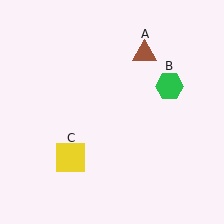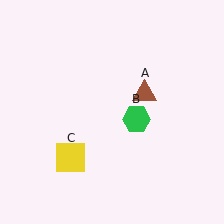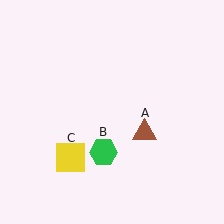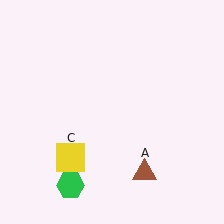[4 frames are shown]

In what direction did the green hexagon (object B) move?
The green hexagon (object B) moved down and to the left.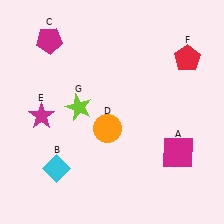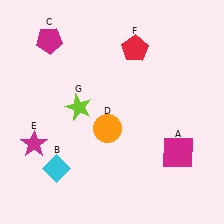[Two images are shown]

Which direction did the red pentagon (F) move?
The red pentagon (F) moved left.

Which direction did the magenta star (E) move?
The magenta star (E) moved down.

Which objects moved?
The objects that moved are: the magenta star (E), the red pentagon (F).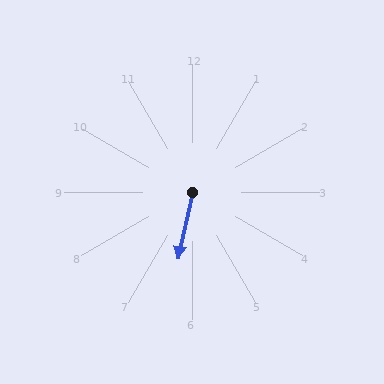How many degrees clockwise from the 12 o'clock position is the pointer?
Approximately 192 degrees.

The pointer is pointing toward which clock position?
Roughly 6 o'clock.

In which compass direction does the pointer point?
South.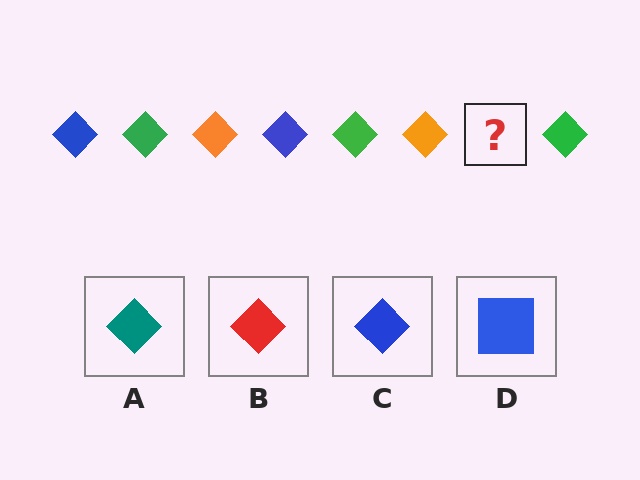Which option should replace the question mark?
Option C.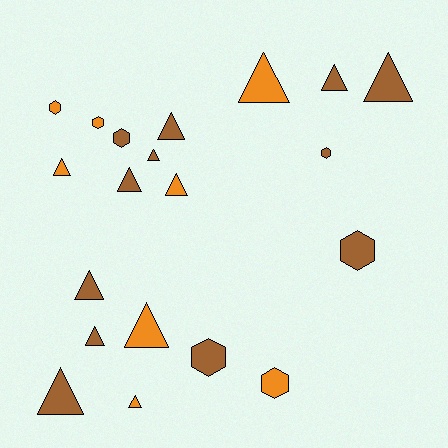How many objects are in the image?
There are 20 objects.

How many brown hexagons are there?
There are 4 brown hexagons.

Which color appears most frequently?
Brown, with 12 objects.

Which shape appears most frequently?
Triangle, with 13 objects.